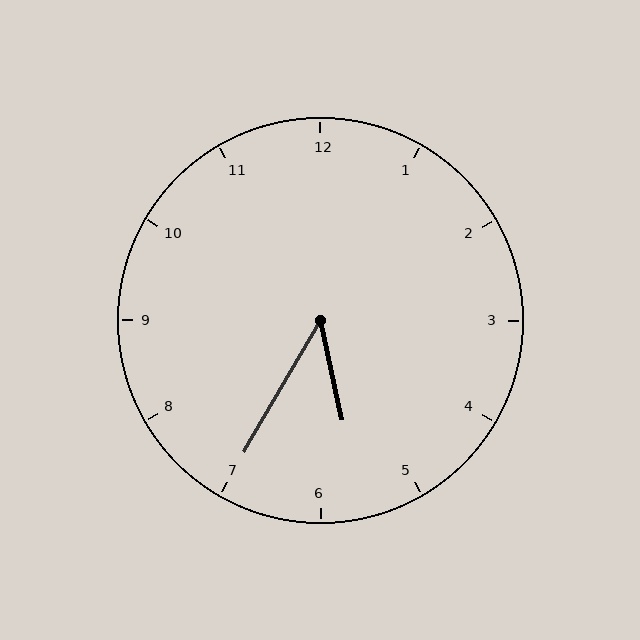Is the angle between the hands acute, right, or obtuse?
It is acute.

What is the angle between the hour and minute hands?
Approximately 42 degrees.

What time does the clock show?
5:35.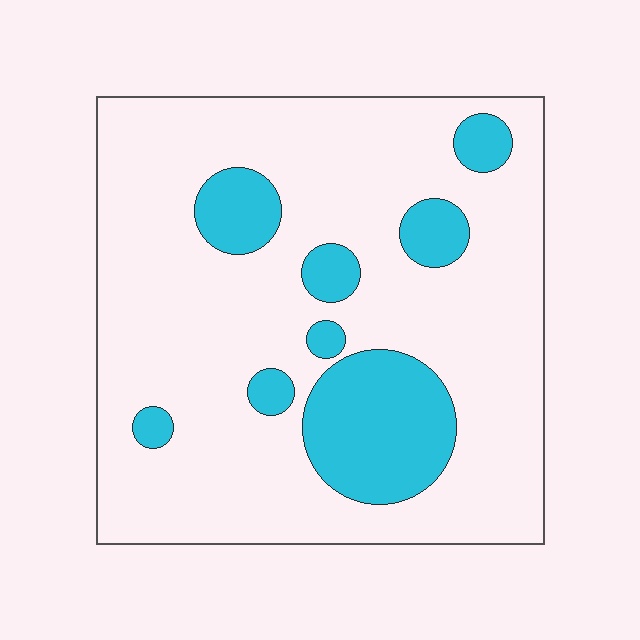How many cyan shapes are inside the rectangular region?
8.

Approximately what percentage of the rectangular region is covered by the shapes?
Approximately 20%.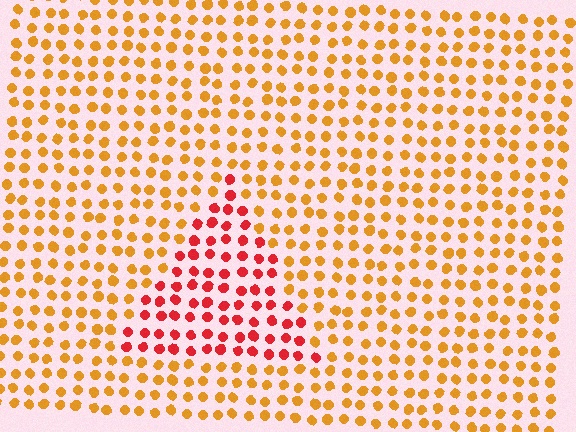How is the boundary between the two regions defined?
The boundary is defined purely by a slight shift in hue (about 41 degrees). Spacing, size, and orientation are identical on both sides.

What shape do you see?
I see a triangle.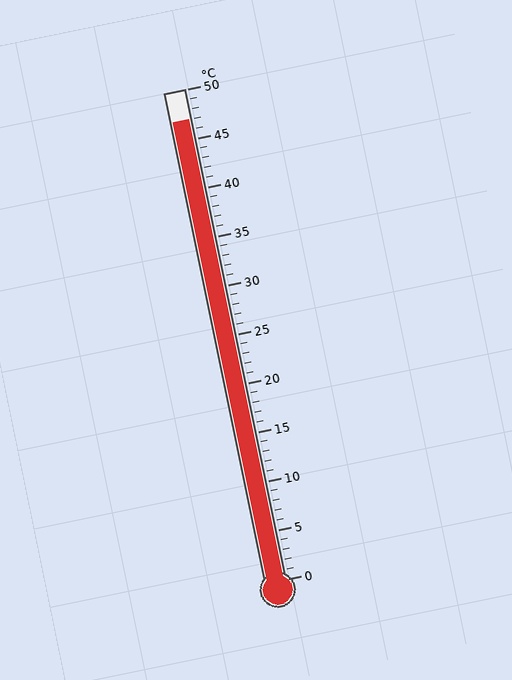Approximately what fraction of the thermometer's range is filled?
The thermometer is filled to approximately 95% of its range.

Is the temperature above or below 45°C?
The temperature is above 45°C.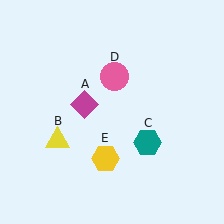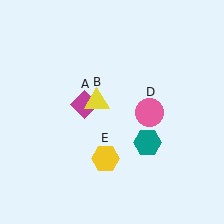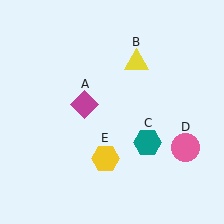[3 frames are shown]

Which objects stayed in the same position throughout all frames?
Magenta diamond (object A) and teal hexagon (object C) and yellow hexagon (object E) remained stationary.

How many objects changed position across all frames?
2 objects changed position: yellow triangle (object B), pink circle (object D).